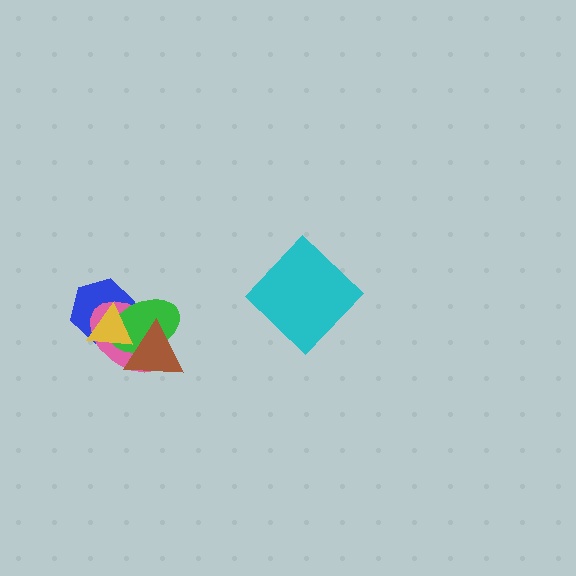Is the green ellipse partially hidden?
Yes, it is partially covered by another shape.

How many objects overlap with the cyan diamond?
0 objects overlap with the cyan diamond.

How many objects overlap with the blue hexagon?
3 objects overlap with the blue hexagon.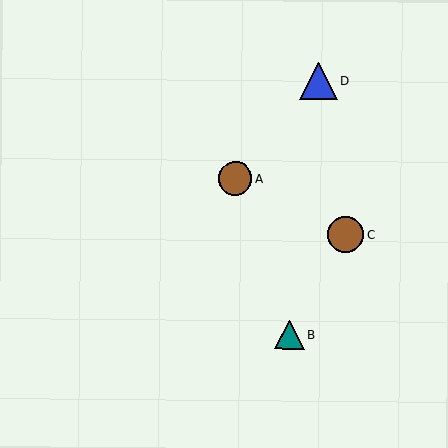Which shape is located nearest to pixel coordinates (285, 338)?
The teal triangle (labeled B) at (289, 334) is nearest to that location.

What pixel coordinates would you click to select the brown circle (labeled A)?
Click at (235, 179) to select the brown circle A.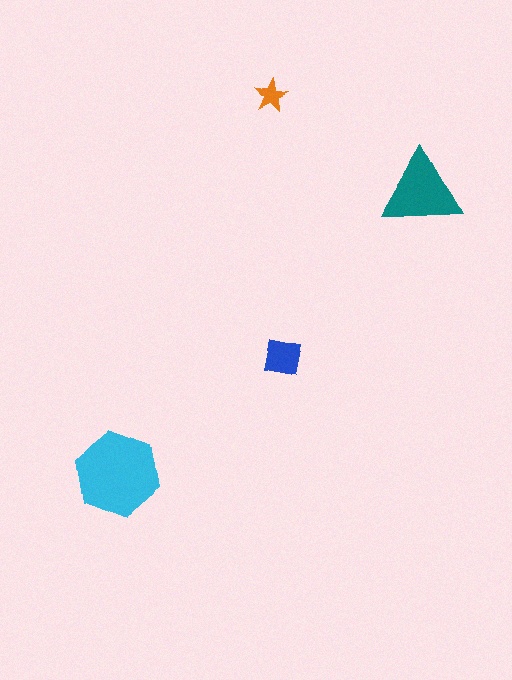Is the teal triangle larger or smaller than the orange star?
Larger.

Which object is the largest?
The cyan hexagon.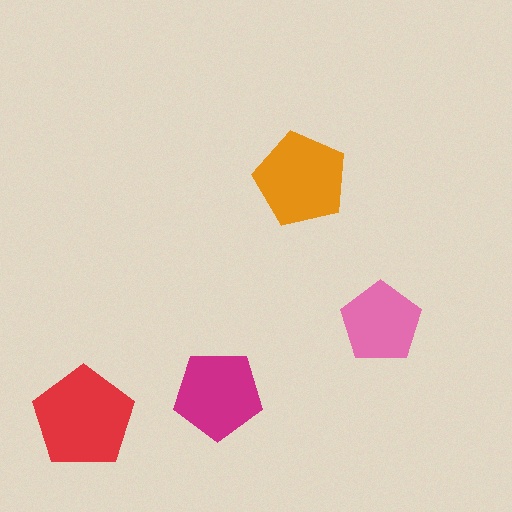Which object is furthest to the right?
The pink pentagon is rightmost.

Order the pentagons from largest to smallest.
the red one, the orange one, the magenta one, the pink one.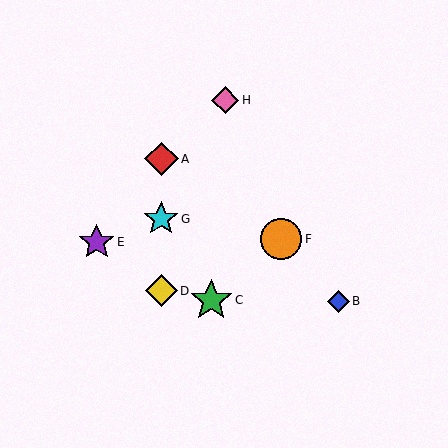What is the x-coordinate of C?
Object C is at x≈211.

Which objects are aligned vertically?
Objects A, D, G are aligned vertically.